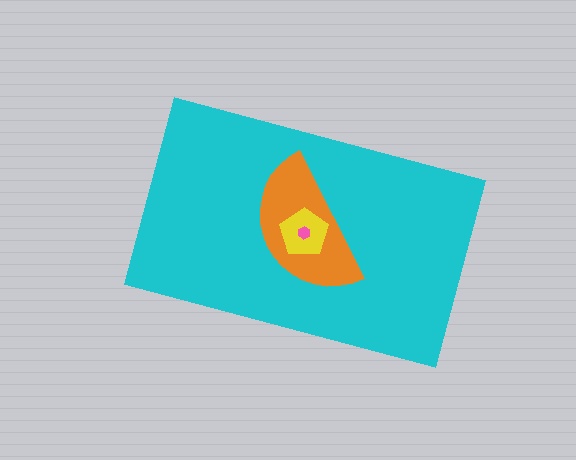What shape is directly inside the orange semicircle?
The yellow pentagon.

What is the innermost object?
The pink hexagon.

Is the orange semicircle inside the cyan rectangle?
Yes.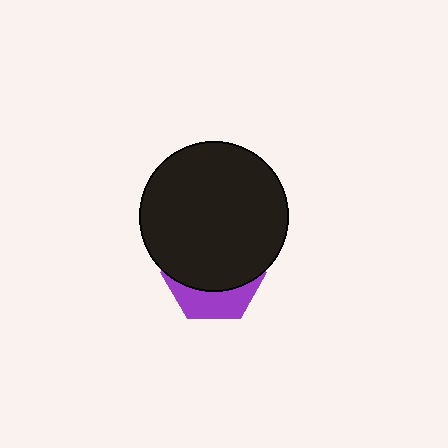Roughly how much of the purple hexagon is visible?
A small part of it is visible (roughly 33%).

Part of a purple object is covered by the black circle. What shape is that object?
It is a hexagon.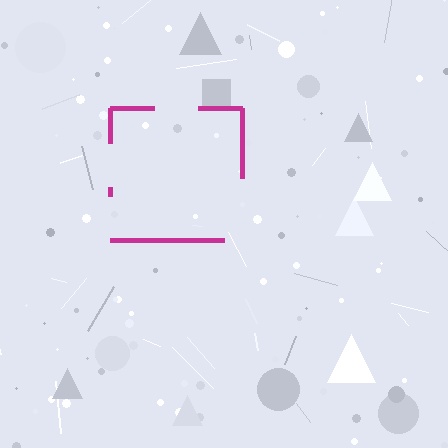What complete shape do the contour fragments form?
The contour fragments form a square.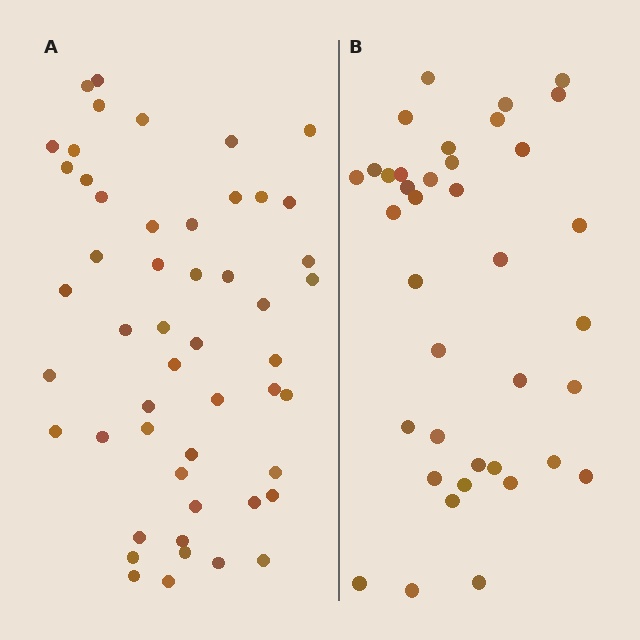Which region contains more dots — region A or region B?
Region A (the left region) has more dots.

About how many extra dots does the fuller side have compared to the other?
Region A has approximately 15 more dots than region B.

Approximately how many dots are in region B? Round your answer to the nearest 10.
About 40 dots. (The exact count is 38, which rounds to 40.)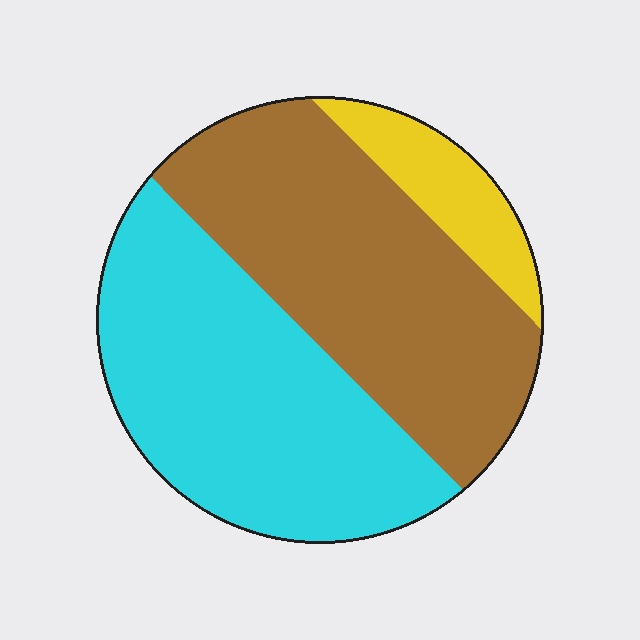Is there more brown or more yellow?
Brown.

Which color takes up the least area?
Yellow, at roughly 10%.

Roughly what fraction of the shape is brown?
Brown covers roughly 45% of the shape.